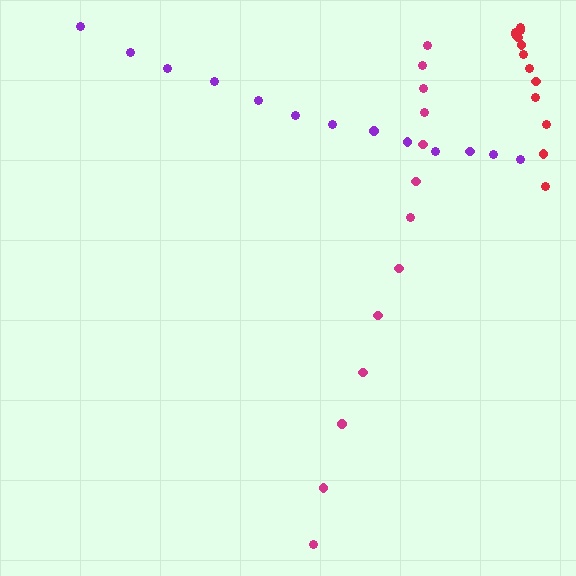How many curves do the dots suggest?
There are 3 distinct paths.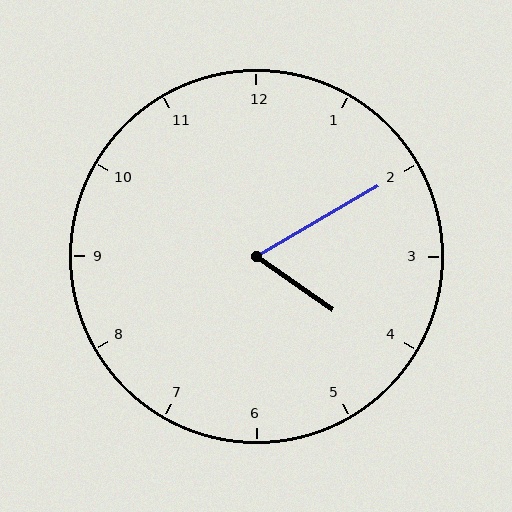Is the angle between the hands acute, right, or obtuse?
It is acute.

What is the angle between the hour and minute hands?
Approximately 65 degrees.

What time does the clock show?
4:10.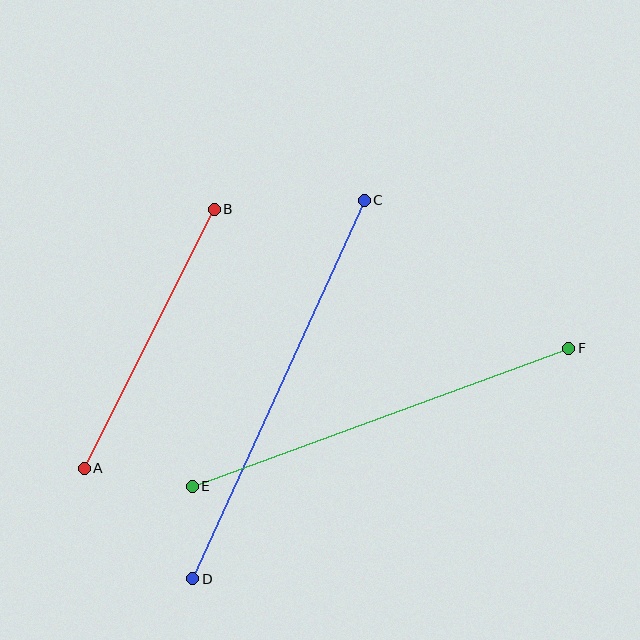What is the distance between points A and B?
The distance is approximately 290 pixels.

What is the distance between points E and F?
The distance is approximately 401 pixels.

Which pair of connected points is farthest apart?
Points C and D are farthest apart.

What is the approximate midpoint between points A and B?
The midpoint is at approximately (149, 339) pixels.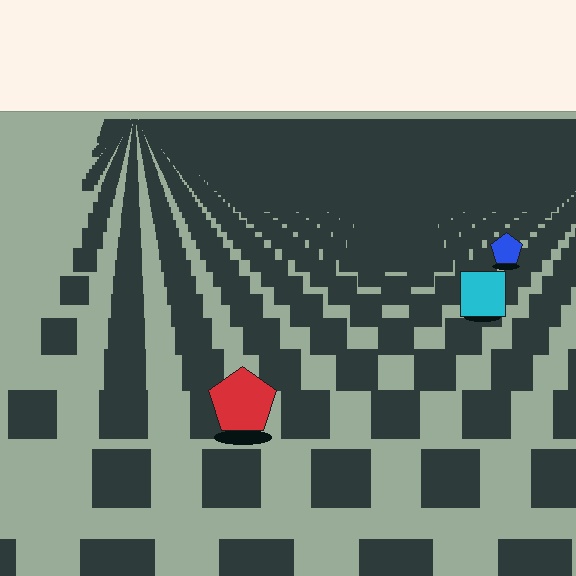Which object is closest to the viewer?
The red pentagon is closest. The texture marks near it are larger and more spread out.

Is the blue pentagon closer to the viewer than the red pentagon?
No. The red pentagon is closer — you can tell from the texture gradient: the ground texture is coarser near it.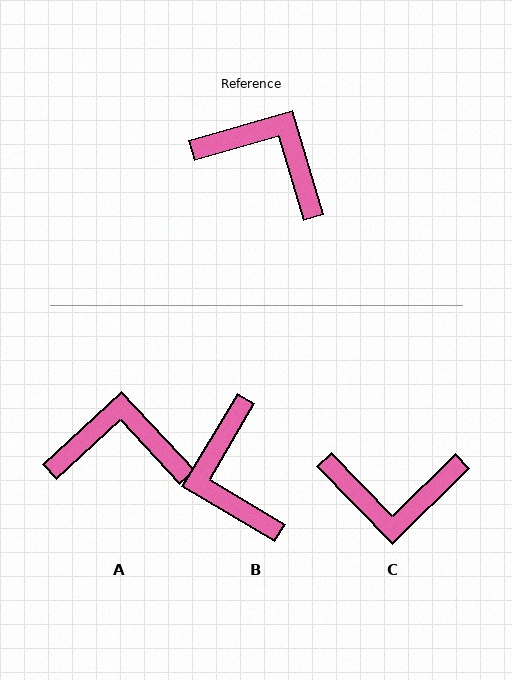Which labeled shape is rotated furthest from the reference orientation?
C, about 152 degrees away.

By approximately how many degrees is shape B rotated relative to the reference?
Approximately 133 degrees counter-clockwise.